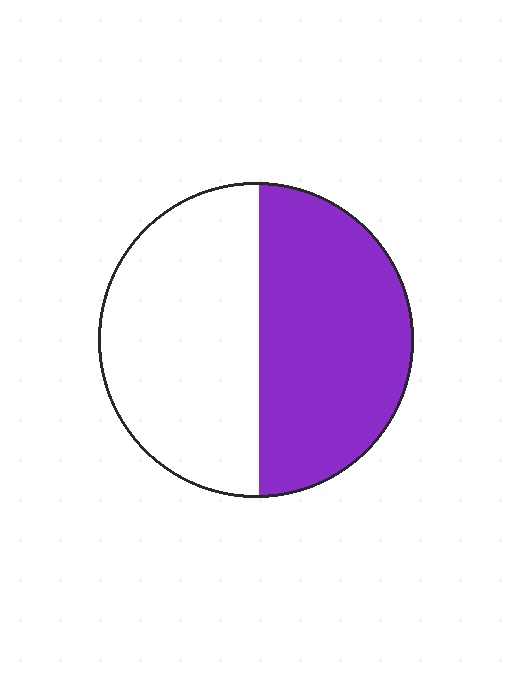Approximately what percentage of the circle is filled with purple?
Approximately 50%.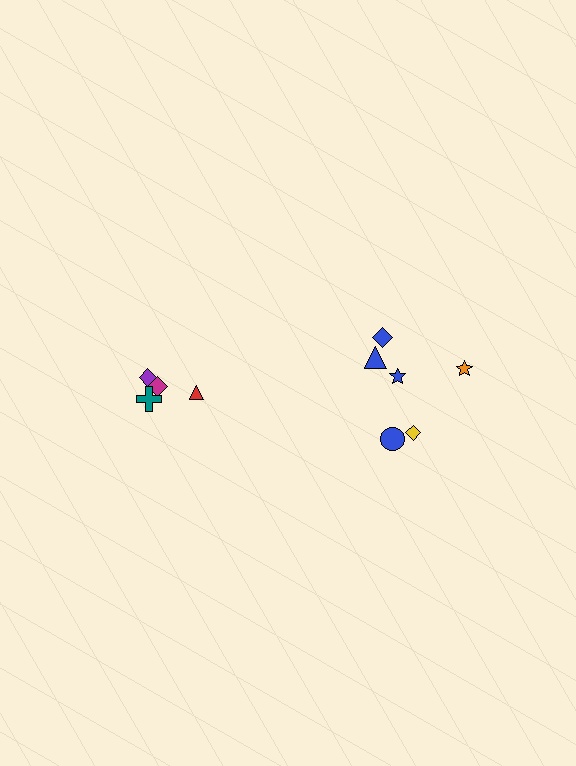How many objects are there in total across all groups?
There are 10 objects.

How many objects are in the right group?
There are 6 objects.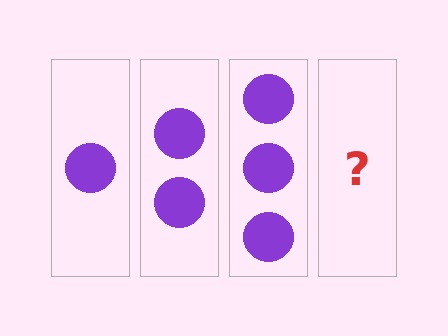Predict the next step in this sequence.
The next step is 4 circles.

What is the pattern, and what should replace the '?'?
The pattern is that each step adds one more circle. The '?' should be 4 circles.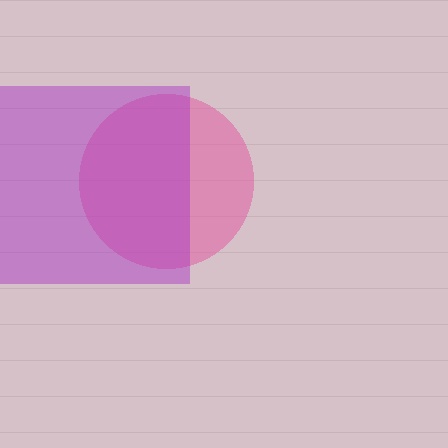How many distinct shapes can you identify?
There are 2 distinct shapes: a pink circle, a purple square.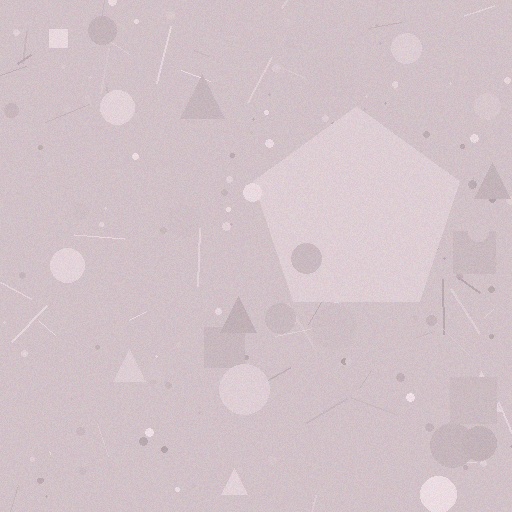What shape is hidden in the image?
A pentagon is hidden in the image.